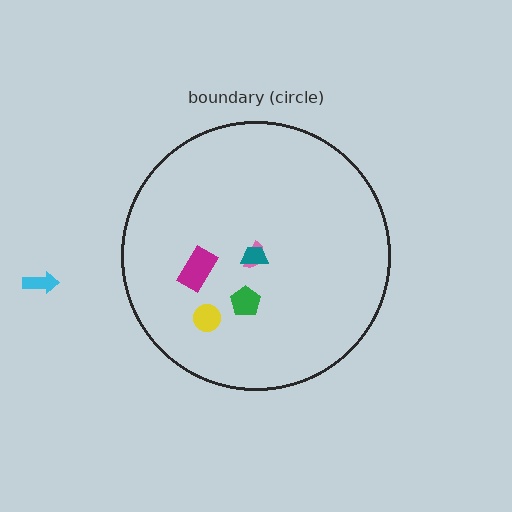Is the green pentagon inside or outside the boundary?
Inside.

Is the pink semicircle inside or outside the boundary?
Inside.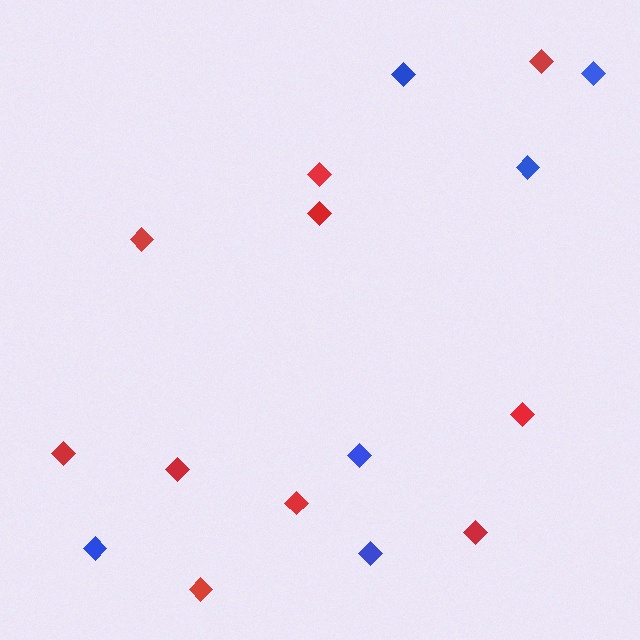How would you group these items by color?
There are 2 groups: one group of blue diamonds (6) and one group of red diamonds (10).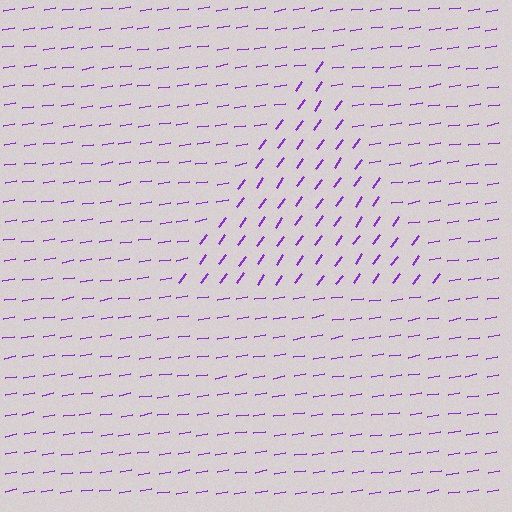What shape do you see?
I see a triangle.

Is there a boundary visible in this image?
Yes, there is a texture boundary formed by a change in line orientation.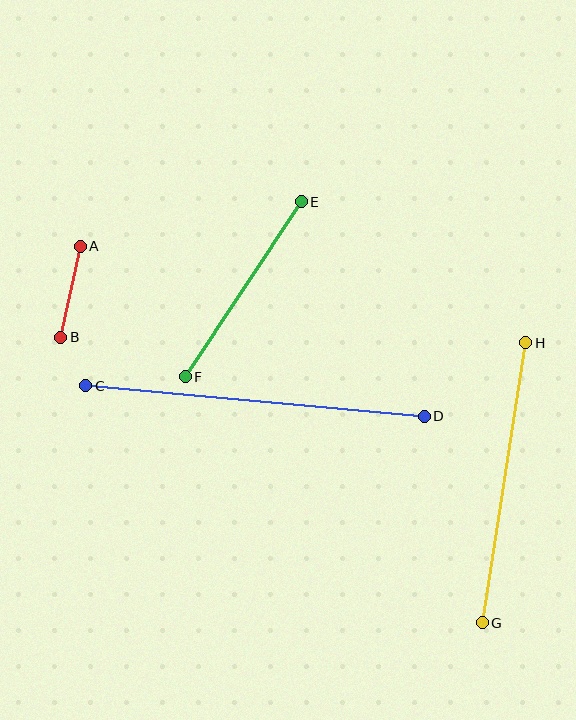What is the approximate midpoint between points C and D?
The midpoint is at approximately (255, 401) pixels.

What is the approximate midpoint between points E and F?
The midpoint is at approximately (243, 289) pixels.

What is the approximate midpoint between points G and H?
The midpoint is at approximately (504, 483) pixels.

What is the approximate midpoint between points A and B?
The midpoint is at approximately (71, 292) pixels.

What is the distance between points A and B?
The distance is approximately 93 pixels.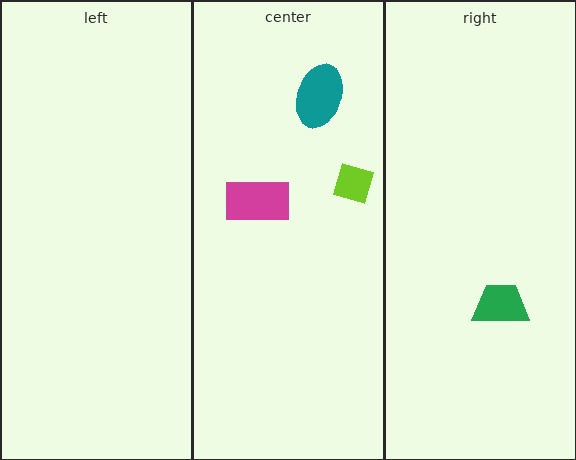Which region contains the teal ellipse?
The center region.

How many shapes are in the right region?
1.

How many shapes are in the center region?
3.